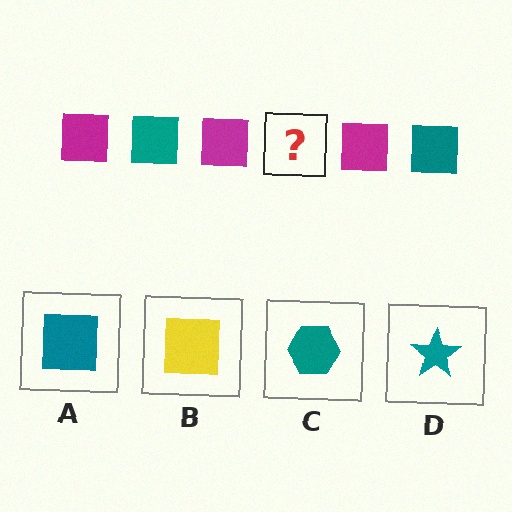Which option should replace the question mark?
Option A.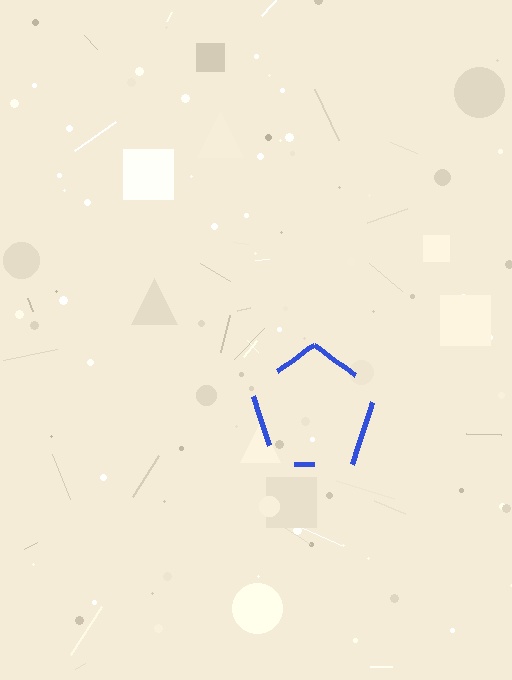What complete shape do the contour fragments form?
The contour fragments form a pentagon.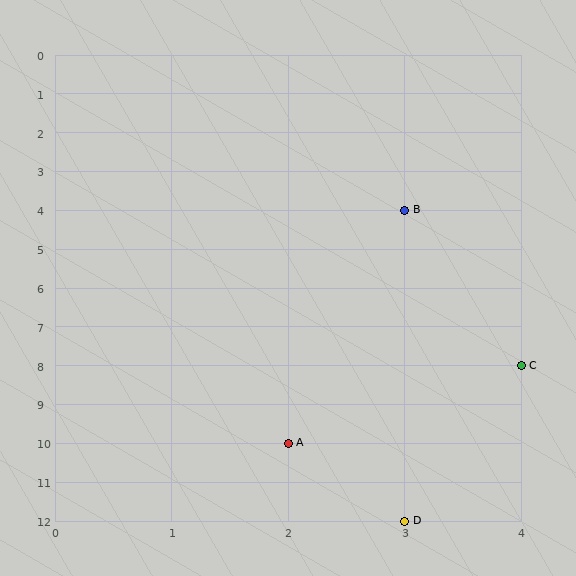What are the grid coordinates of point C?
Point C is at grid coordinates (4, 8).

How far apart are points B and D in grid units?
Points B and D are 8 rows apart.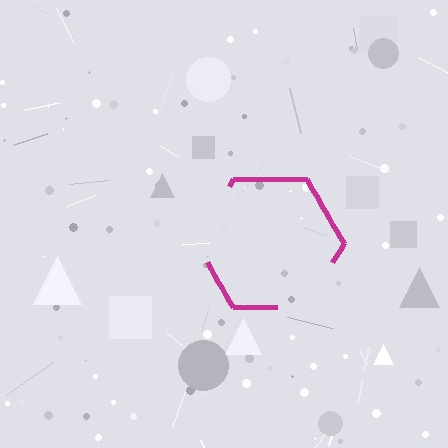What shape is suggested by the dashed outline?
The dashed outline suggests a hexagon.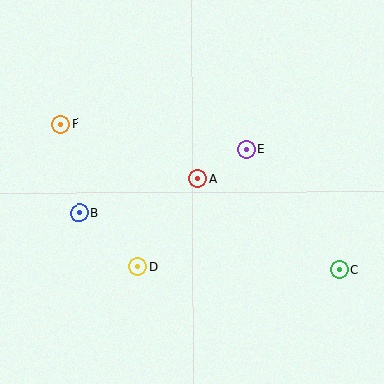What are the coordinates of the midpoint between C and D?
The midpoint between C and D is at (239, 269).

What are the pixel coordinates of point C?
Point C is at (340, 270).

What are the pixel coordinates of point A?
Point A is at (197, 179).